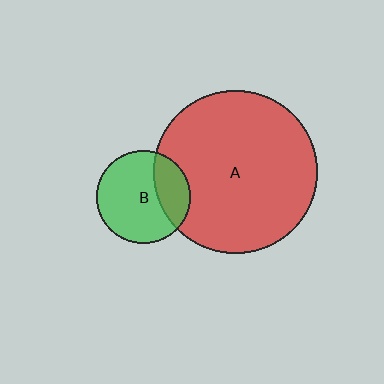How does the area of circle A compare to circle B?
Approximately 3.0 times.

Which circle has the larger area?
Circle A (red).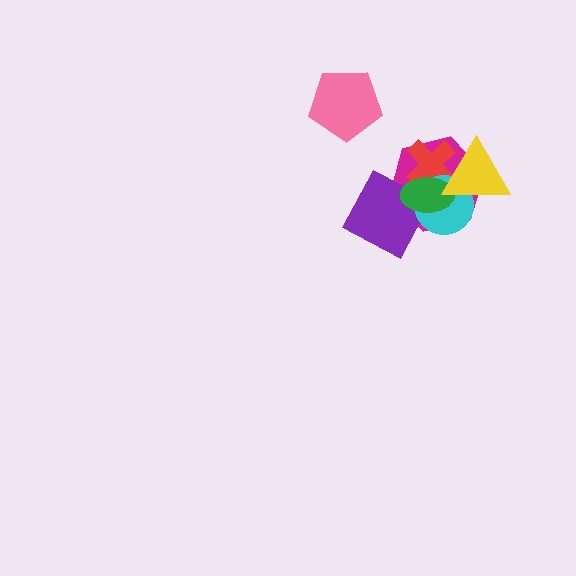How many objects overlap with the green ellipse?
5 objects overlap with the green ellipse.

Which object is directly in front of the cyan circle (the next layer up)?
The green ellipse is directly in front of the cyan circle.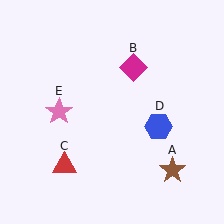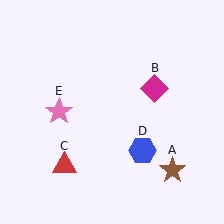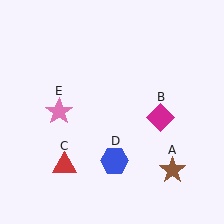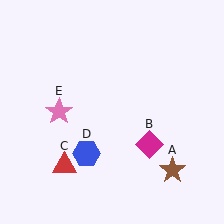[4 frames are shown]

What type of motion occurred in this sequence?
The magenta diamond (object B), blue hexagon (object D) rotated clockwise around the center of the scene.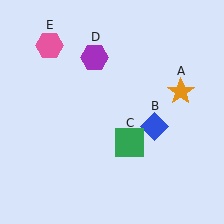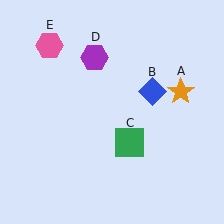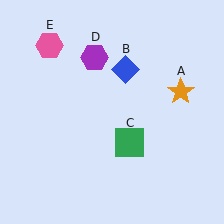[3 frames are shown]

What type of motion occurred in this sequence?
The blue diamond (object B) rotated counterclockwise around the center of the scene.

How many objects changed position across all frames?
1 object changed position: blue diamond (object B).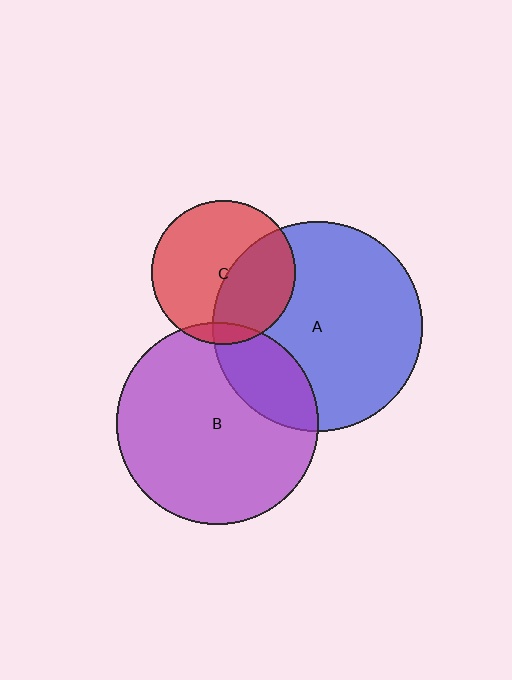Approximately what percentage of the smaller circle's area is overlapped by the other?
Approximately 40%.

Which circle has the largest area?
Circle A (blue).